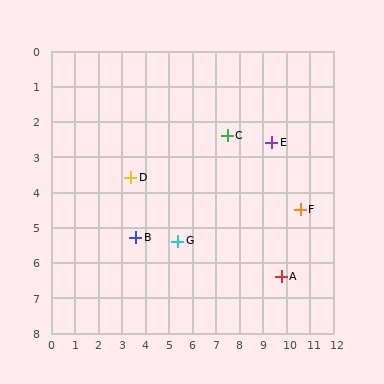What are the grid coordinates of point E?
Point E is at approximately (9.4, 2.6).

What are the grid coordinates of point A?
Point A is at approximately (9.8, 6.4).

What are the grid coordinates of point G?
Point G is at approximately (5.4, 5.4).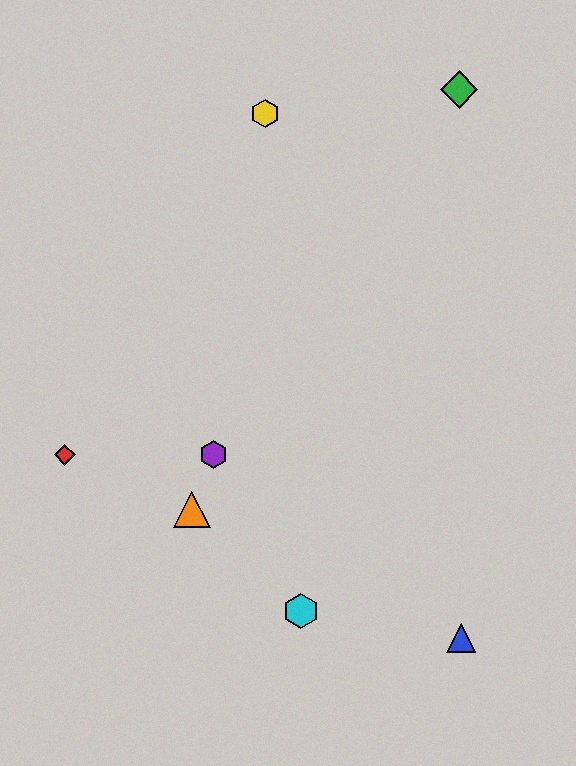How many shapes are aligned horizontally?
2 shapes (the red diamond, the purple hexagon) are aligned horizontally.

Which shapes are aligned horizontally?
The red diamond, the purple hexagon are aligned horizontally.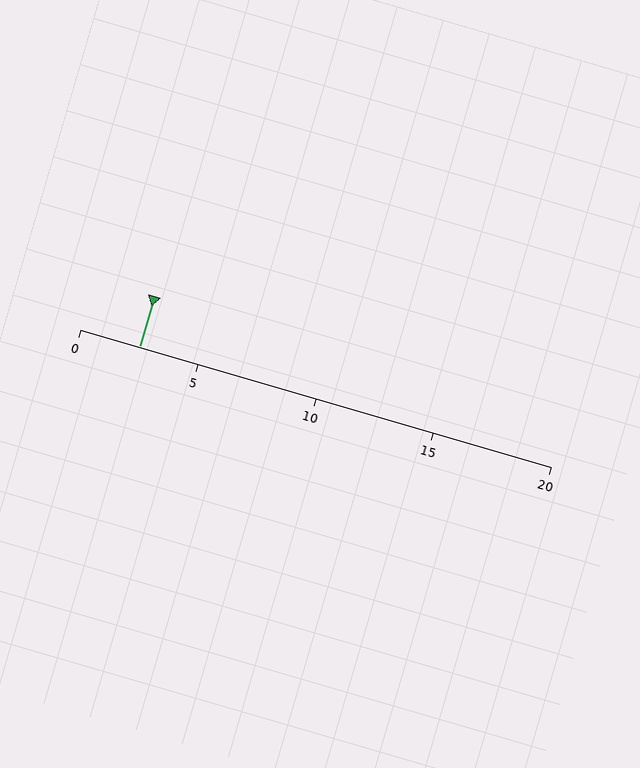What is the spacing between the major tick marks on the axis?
The major ticks are spaced 5 apart.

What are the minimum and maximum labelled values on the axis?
The axis runs from 0 to 20.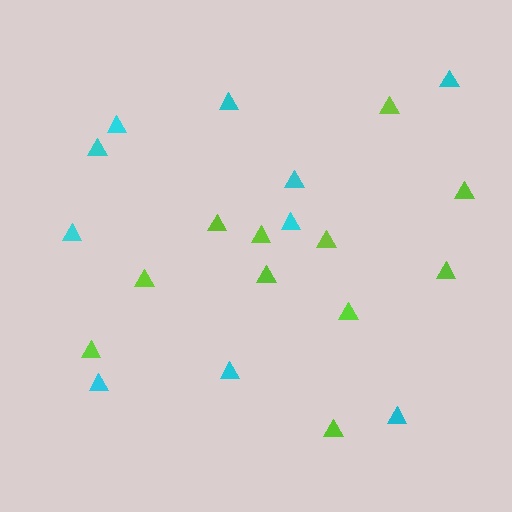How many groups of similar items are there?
There are 2 groups: one group of lime triangles (11) and one group of cyan triangles (10).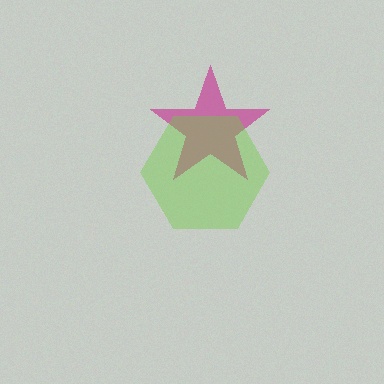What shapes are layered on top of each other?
The layered shapes are: a magenta star, a lime hexagon.